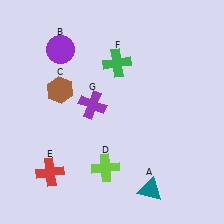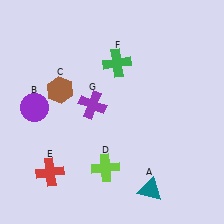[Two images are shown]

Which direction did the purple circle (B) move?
The purple circle (B) moved down.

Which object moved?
The purple circle (B) moved down.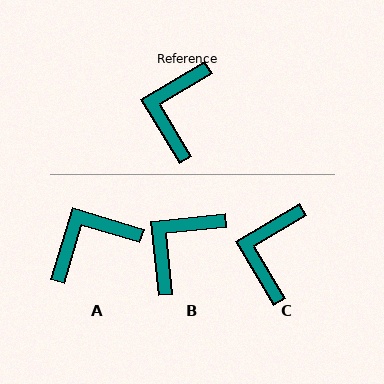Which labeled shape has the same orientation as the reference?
C.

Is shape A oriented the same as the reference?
No, it is off by about 48 degrees.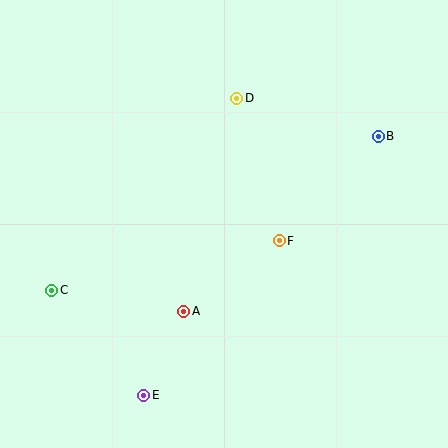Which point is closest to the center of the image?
Point F at (279, 241) is closest to the center.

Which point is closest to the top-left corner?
Point D is closest to the top-left corner.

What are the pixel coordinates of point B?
Point B is at (378, 136).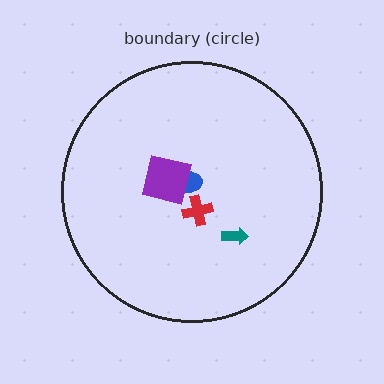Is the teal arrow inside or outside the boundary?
Inside.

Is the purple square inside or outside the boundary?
Inside.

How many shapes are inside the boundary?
4 inside, 0 outside.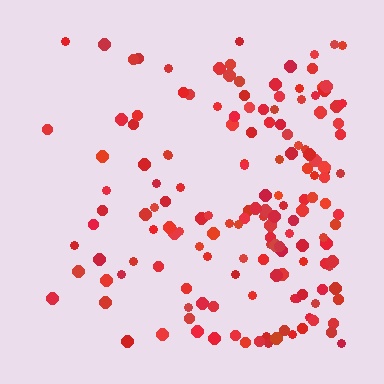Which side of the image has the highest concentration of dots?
The right.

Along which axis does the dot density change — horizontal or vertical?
Horizontal.